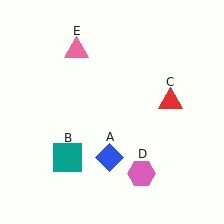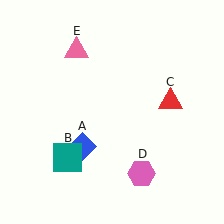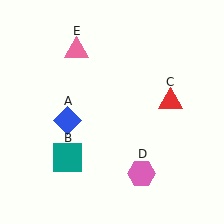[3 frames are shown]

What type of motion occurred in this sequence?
The blue diamond (object A) rotated clockwise around the center of the scene.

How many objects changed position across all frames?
1 object changed position: blue diamond (object A).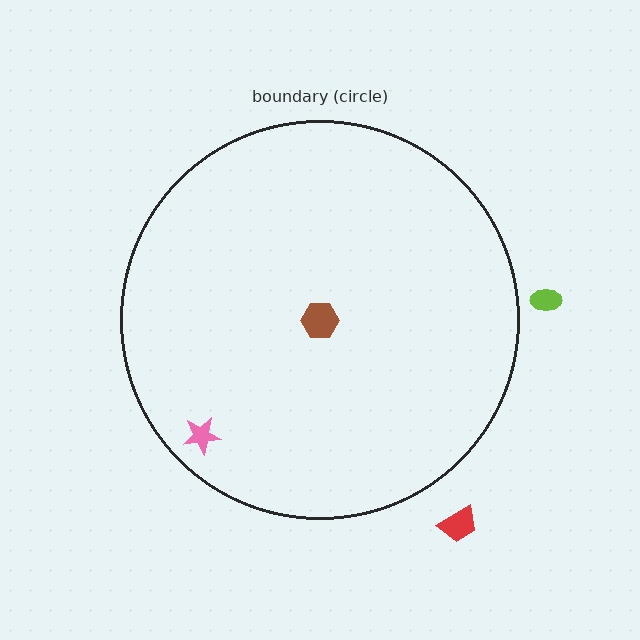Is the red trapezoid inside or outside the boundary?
Outside.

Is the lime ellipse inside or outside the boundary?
Outside.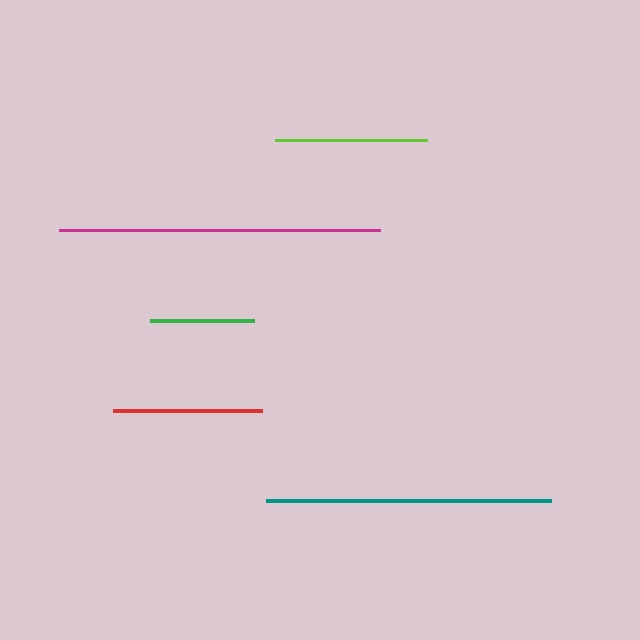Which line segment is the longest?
The magenta line is the longest at approximately 321 pixels.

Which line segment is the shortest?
The green line is the shortest at approximately 104 pixels.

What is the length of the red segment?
The red segment is approximately 149 pixels long.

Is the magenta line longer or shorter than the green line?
The magenta line is longer than the green line.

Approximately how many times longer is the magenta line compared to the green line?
The magenta line is approximately 3.1 times the length of the green line.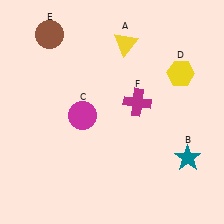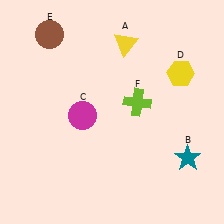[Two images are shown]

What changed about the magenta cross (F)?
In Image 1, F is magenta. In Image 2, it changed to lime.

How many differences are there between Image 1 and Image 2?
There is 1 difference between the two images.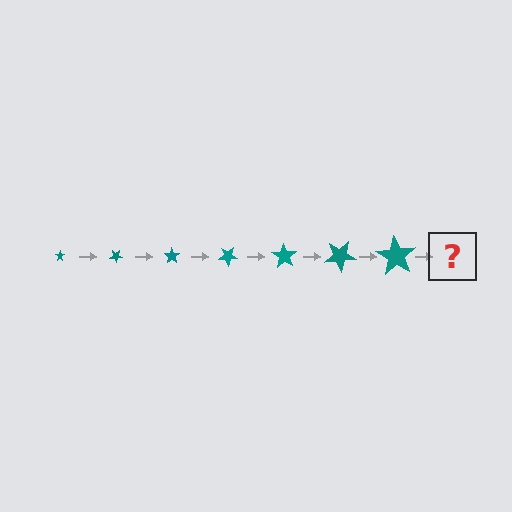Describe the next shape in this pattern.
It should be a star, larger than the previous one and rotated 245 degrees from the start.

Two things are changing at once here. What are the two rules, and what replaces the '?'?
The two rules are that the star grows larger each step and it rotates 35 degrees each step. The '?' should be a star, larger than the previous one and rotated 245 degrees from the start.